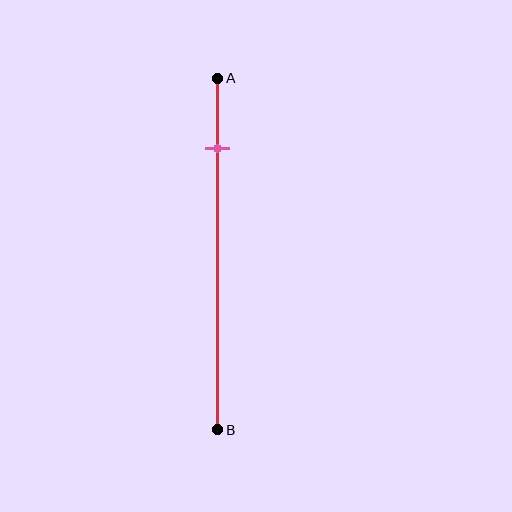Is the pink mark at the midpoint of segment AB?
No, the mark is at about 20% from A, not at the 50% midpoint.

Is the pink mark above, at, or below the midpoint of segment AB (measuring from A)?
The pink mark is above the midpoint of segment AB.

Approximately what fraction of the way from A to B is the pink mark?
The pink mark is approximately 20% of the way from A to B.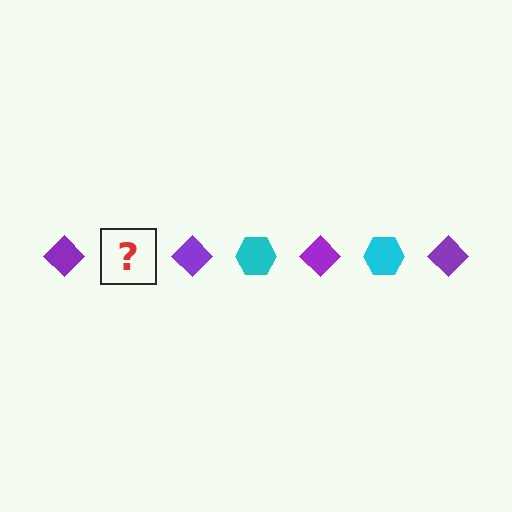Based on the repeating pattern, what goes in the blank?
The blank should be a cyan hexagon.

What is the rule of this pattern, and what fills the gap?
The rule is that the pattern alternates between purple diamond and cyan hexagon. The gap should be filled with a cyan hexagon.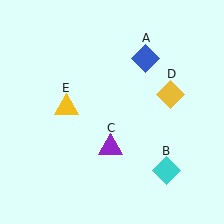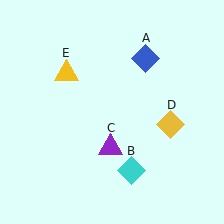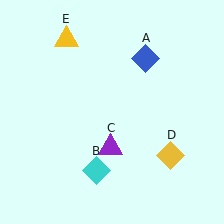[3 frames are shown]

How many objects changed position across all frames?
3 objects changed position: cyan diamond (object B), yellow diamond (object D), yellow triangle (object E).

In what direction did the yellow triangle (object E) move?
The yellow triangle (object E) moved up.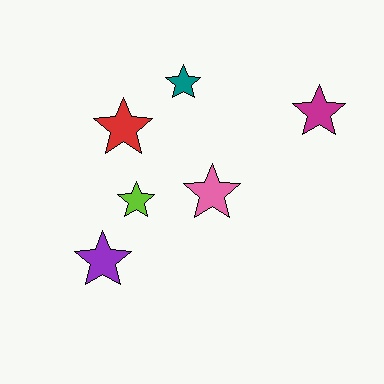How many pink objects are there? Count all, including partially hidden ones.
There is 1 pink object.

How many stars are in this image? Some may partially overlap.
There are 6 stars.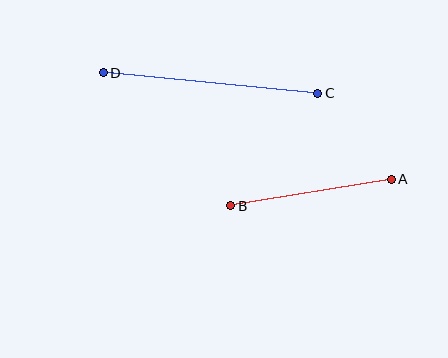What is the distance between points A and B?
The distance is approximately 163 pixels.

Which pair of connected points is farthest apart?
Points C and D are farthest apart.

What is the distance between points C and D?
The distance is approximately 216 pixels.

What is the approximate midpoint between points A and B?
The midpoint is at approximately (311, 192) pixels.